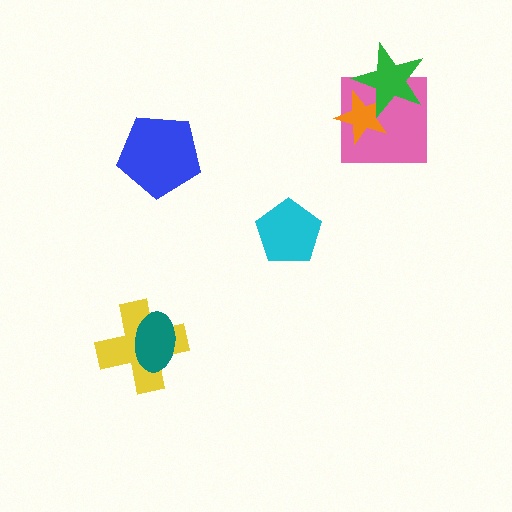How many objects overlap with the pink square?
2 objects overlap with the pink square.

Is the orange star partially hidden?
Yes, it is partially covered by another shape.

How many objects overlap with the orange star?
2 objects overlap with the orange star.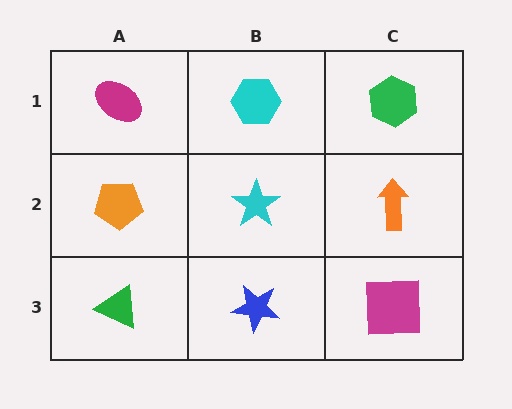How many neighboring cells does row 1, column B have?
3.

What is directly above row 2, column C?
A green hexagon.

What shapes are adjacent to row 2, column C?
A green hexagon (row 1, column C), a magenta square (row 3, column C), a cyan star (row 2, column B).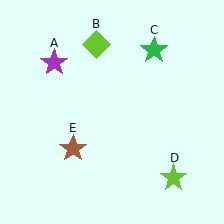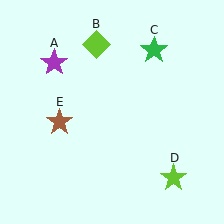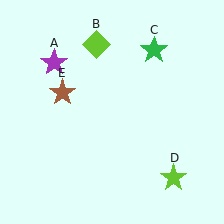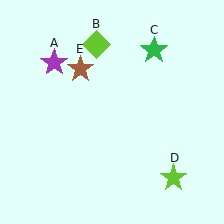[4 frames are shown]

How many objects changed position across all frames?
1 object changed position: brown star (object E).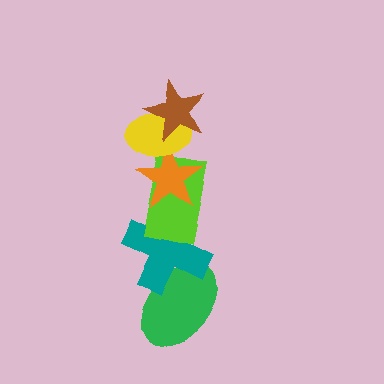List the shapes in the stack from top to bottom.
From top to bottom: the brown star, the yellow ellipse, the orange star, the lime rectangle, the teal cross, the green ellipse.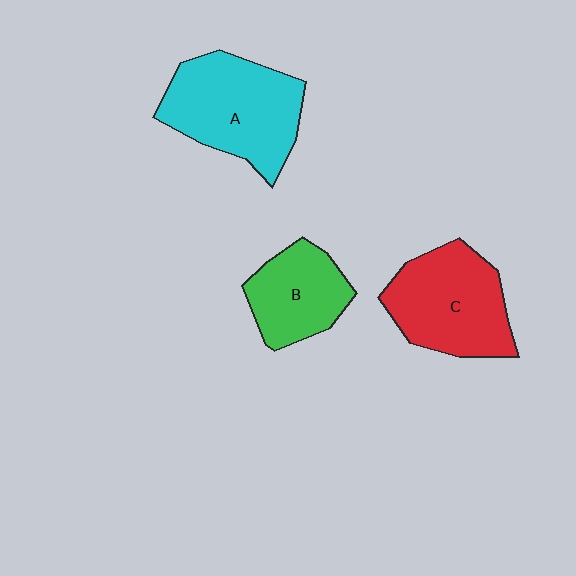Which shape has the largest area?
Shape A (cyan).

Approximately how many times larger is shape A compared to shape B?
Approximately 1.5 times.